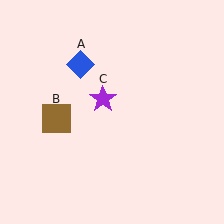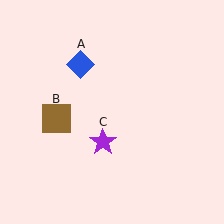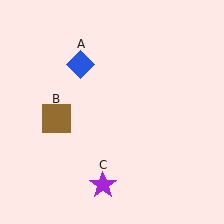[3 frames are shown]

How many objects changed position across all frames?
1 object changed position: purple star (object C).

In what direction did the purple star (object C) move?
The purple star (object C) moved down.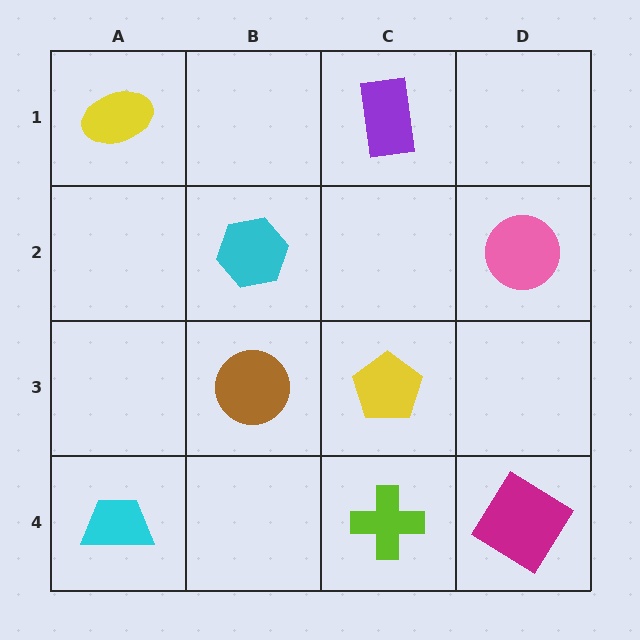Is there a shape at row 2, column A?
No, that cell is empty.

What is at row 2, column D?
A pink circle.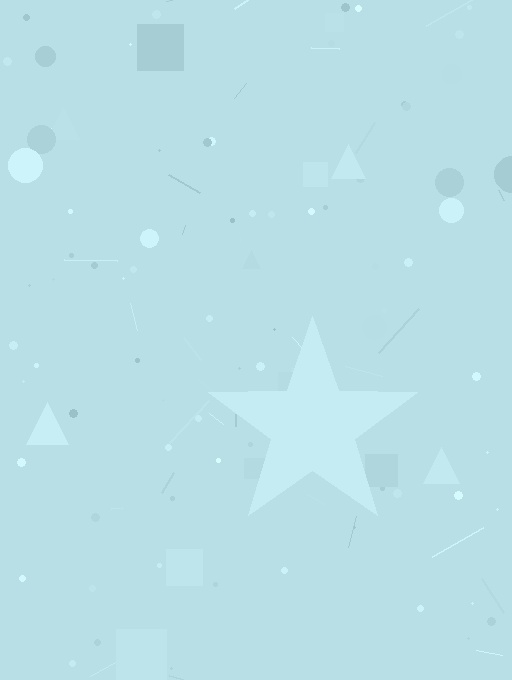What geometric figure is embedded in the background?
A star is embedded in the background.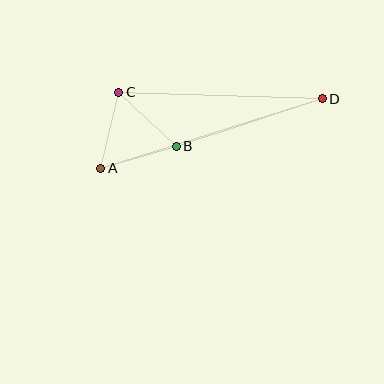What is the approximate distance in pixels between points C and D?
The distance between C and D is approximately 204 pixels.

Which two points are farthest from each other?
Points A and D are farthest from each other.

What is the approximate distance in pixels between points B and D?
The distance between B and D is approximately 154 pixels.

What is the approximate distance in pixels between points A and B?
The distance between A and B is approximately 79 pixels.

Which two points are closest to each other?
Points A and C are closest to each other.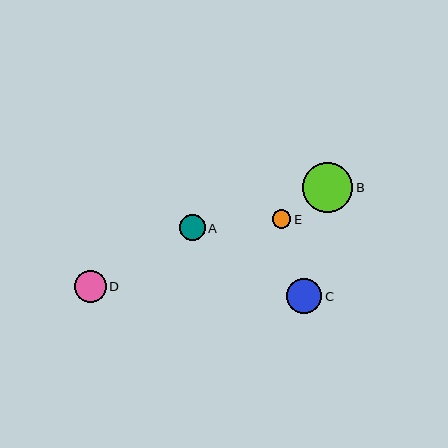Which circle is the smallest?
Circle E is the smallest with a size of approximately 18 pixels.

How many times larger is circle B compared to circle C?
Circle B is approximately 1.4 times the size of circle C.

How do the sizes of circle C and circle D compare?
Circle C and circle D are approximately the same size.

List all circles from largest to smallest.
From largest to smallest: B, C, D, A, E.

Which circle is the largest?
Circle B is the largest with a size of approximately 50 pixels.